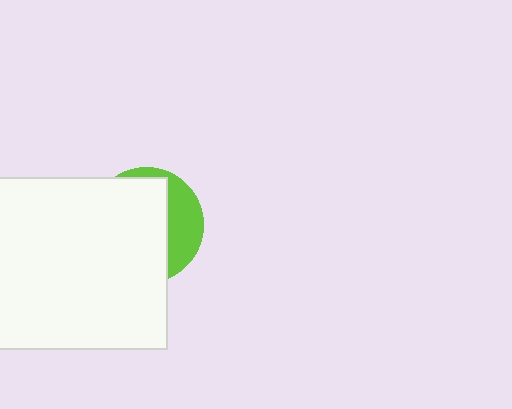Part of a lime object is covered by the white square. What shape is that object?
It is a circle.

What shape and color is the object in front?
The object in front is a white square.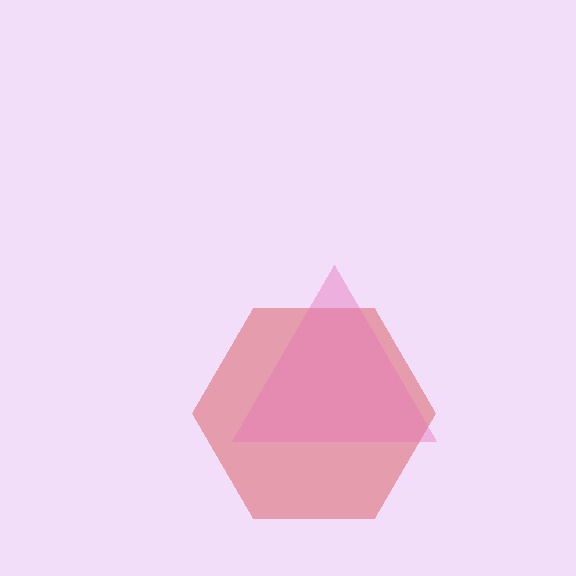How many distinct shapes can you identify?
There are 2 distinct shapes: a red hexagon, a pink triangle.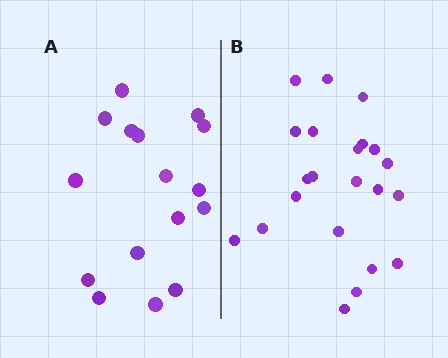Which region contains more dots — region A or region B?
Region B (the right region) has more dots.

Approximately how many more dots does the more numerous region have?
Region B has about 6 more dots than region A.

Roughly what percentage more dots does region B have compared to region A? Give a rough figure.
About 40% more.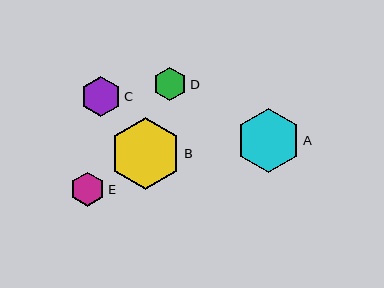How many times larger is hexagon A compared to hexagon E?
Hexagon A is approximately 1.9 times the size of hexagon E.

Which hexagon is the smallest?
Hexagon D is the smallest with a size of approximately 33 pixels.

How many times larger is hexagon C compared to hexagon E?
Hexagon C is approximately 1.2 times the size of hexagon E.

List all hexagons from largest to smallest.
From largest to smallest: B, A, C, E, D.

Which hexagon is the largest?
Hexagon B is the largest with a size of approximately 72 pixels.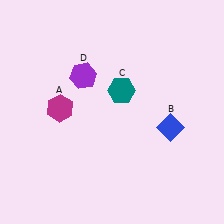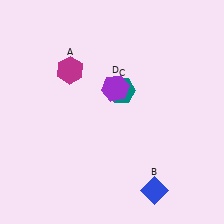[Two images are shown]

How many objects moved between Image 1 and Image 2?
3 objects moved between the two images.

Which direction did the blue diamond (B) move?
The blue diamond (B) moved down.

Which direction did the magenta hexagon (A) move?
The magenta hexagon (A) moved up.